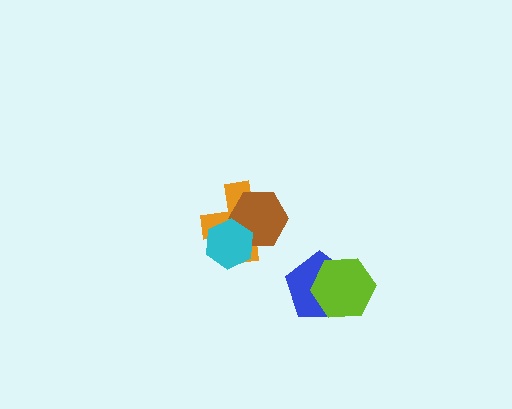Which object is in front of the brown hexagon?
The cyan hexagon is in front of the brown hexagon.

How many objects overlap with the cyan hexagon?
2 objects overlap with the cyan hexagon.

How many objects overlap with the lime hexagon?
1 object overlaps with the lime hexagon.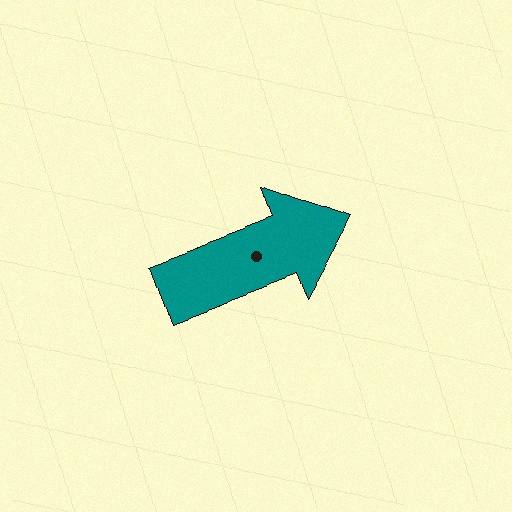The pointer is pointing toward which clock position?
Roughly 2 o'clock.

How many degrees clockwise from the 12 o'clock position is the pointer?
Approximately 69 degrees.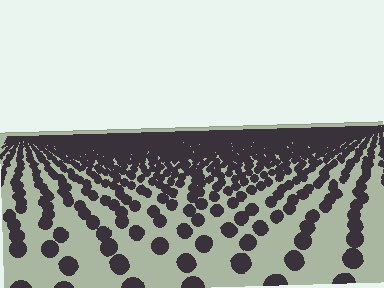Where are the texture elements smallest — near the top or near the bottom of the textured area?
Near the top.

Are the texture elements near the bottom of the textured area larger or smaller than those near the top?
Larger. Near the bottom, elements are closer to the viewer and appear at a bigger on-screen size.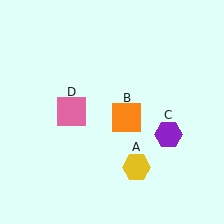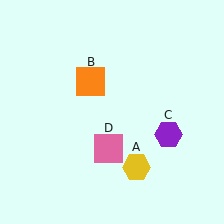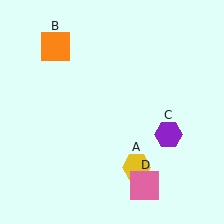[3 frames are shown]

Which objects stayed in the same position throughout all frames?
Yellow hexagon (object A) and purple hexagon (object C) remained stationary.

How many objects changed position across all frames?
2 objects changed position: orange square (object B), pink square (object D).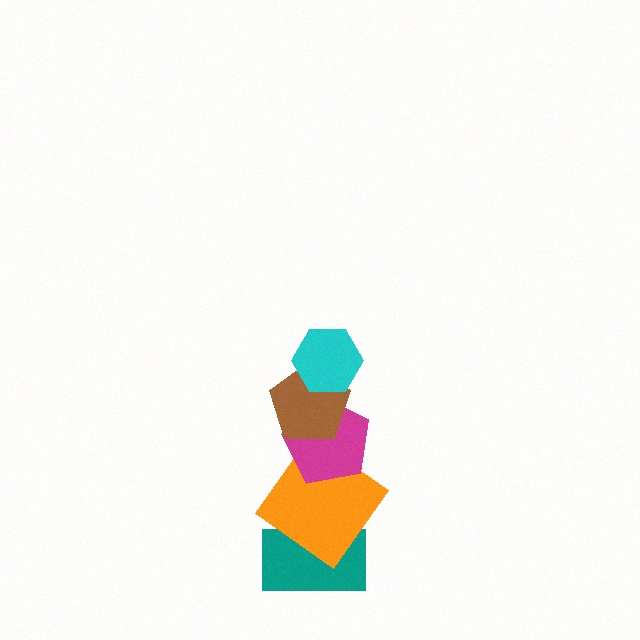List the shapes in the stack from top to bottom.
From top to bottom: the cyan hexagon, the brown pentagon, the magenta pentagon, the orange diamond, the teal rectangle.